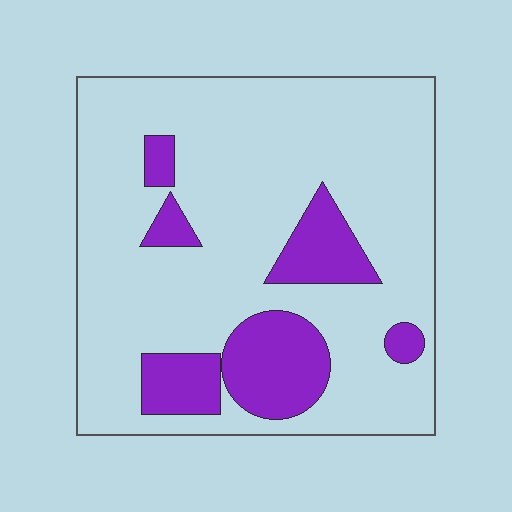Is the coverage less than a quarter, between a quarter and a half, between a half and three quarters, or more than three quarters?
Less than a quarter.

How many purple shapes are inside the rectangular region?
6.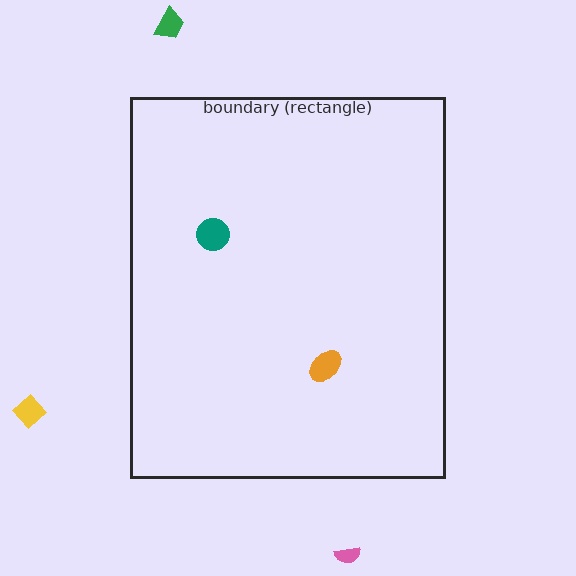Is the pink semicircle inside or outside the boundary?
Outside.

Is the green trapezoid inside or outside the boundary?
Outside.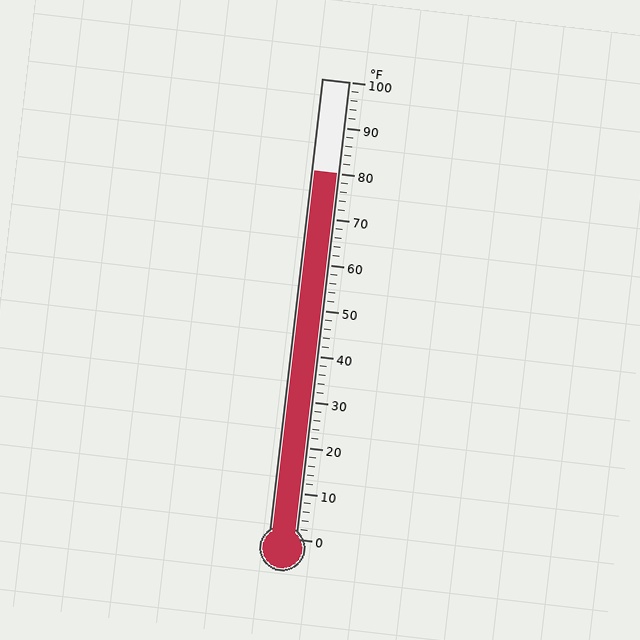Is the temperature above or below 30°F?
The temperature is above 30°F.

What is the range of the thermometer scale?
The thermometer scale ranges from 0°F to 100°F.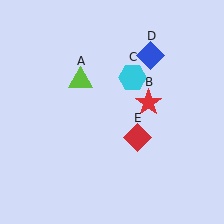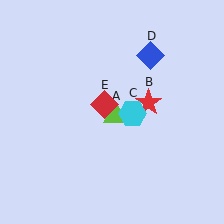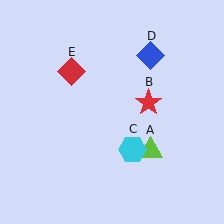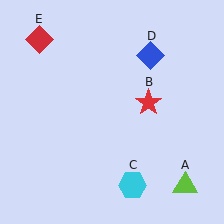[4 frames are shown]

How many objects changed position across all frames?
3 objects changed position: lime triangle (object A), cyan hexagon (object C), red diamond (object E).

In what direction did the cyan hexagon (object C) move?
The cyan hexagon (object C) moved down.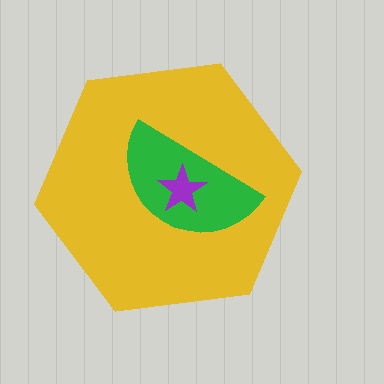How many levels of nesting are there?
3.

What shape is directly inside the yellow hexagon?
The green semicircle.